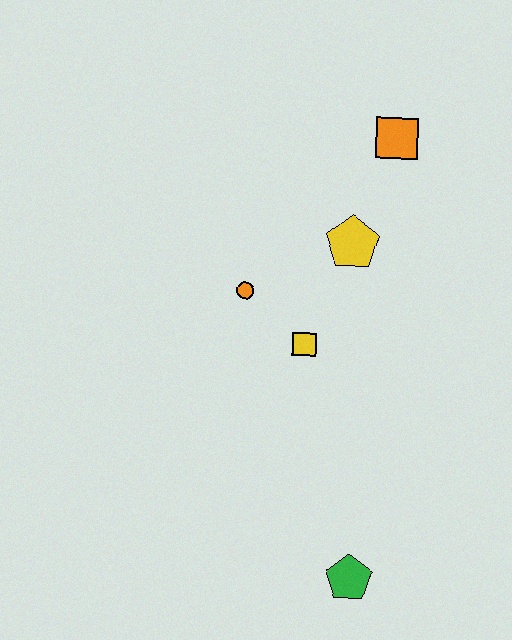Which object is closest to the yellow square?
The orange circle is closest to the yellow square.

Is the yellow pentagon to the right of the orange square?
No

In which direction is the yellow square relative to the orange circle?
The yellow square is to the right of the orange circle.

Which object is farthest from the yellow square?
The green pentagon is farthest from the yellow square.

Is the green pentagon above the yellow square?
No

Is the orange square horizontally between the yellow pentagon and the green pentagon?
No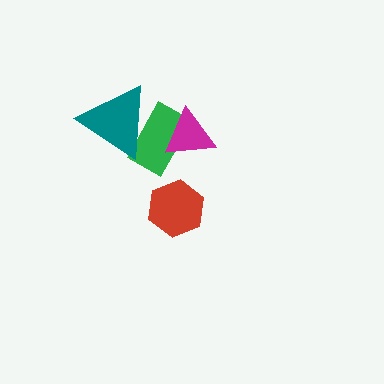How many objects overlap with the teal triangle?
1 object overlaps with the teal triangle.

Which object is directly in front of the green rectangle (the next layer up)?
The teal triangle is directly in front of the green rectangle.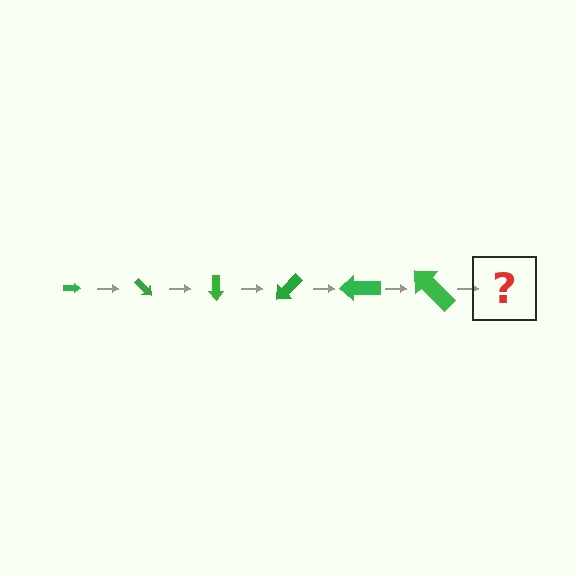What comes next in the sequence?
The next element should be an arrow, larger than the previous one and rotated 270 degrees from the start.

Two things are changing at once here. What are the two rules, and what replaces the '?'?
The two rules are that the arrow grows larger each step and it rotates 45 degrees each step. The '?' should be an arrow, larger than the previous one and rotated 270 degrees from the start.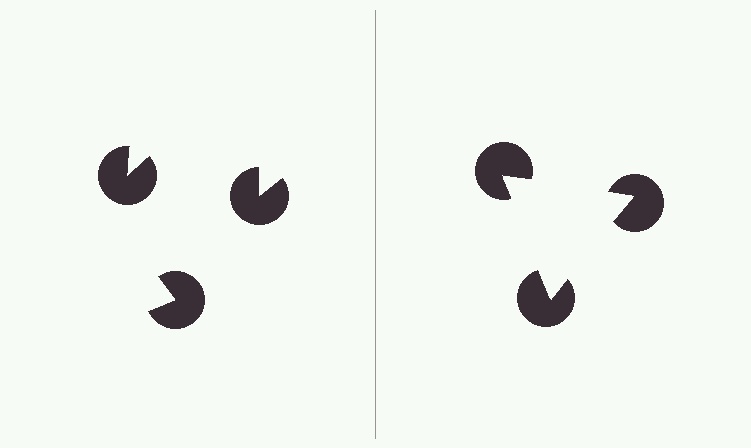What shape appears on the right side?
An illusory triangle.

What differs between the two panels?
The pac-man discs are positioned identically on both sides; only the wedge orientations differ. On the right they align to a triangle; on the left they are misaligned.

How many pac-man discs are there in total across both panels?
6 — 3 on each side.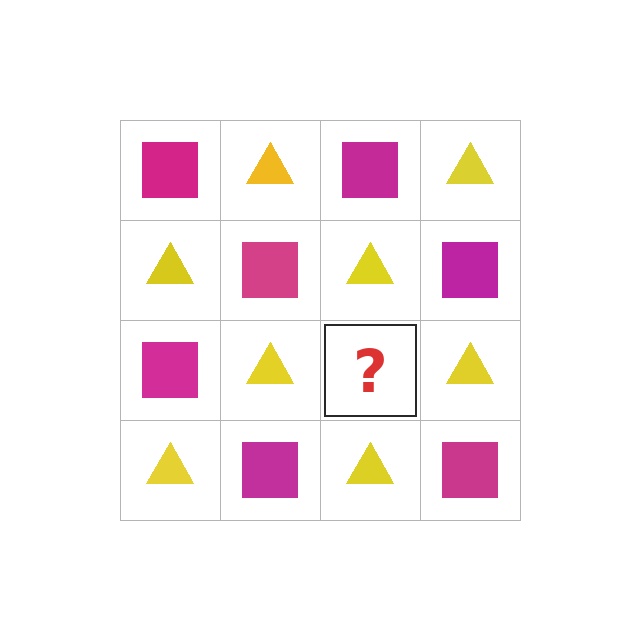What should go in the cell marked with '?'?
The missing cell should contain a magenta square.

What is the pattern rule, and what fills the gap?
The rule is that it alternates magenta square and yellow triangle in a checkerboard pattern. The gap should be filled with a magenta square.